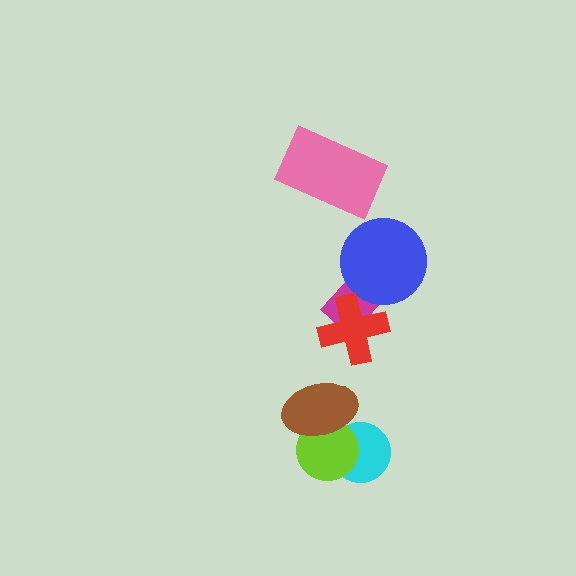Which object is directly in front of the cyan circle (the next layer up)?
The lime circle is directly in front of the cyan circle.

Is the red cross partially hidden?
No, no other shape covers it.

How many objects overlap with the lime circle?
2 objects overlap with the lime circle.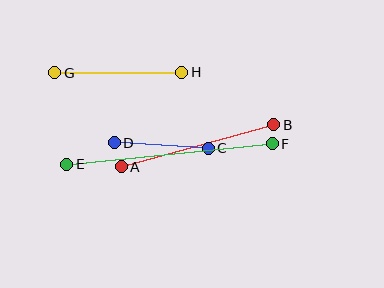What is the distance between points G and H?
The distance is approximately 127 pixels.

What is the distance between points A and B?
The distance is approximately 158 pixels.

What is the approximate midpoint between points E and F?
The midpoint is at approximately (170, 154) pixels.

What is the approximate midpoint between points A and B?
The midpoint is at approximately (197, 146) pixels.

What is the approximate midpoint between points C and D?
The midpoint is at approximately (161, 145) pixels.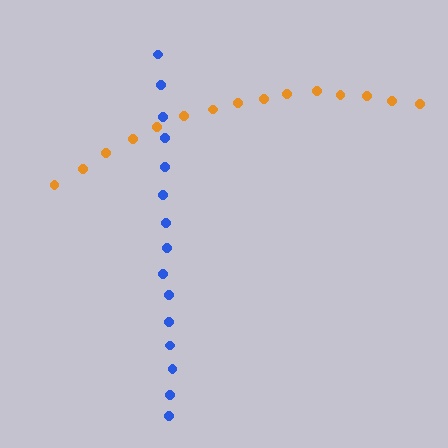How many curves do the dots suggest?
There are 2 distinct paths.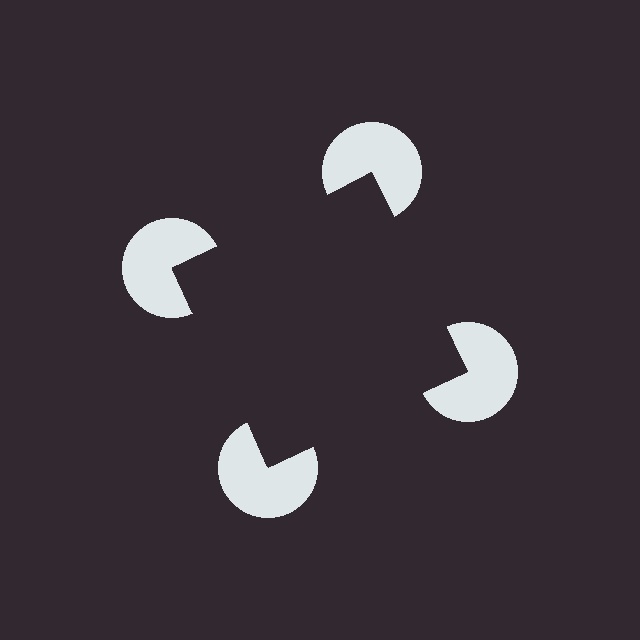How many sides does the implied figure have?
4 sides.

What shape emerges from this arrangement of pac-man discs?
An illusory square — its edges are inferred from the aligned wedge cuts in the pac-man discs, not physically drawn.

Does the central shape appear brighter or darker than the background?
It typically appears slightly darker than the background, even though no actual brightness change is drawn.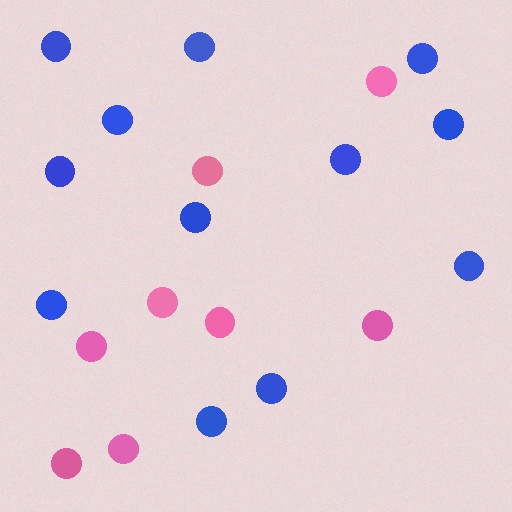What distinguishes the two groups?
There are 2 groups: one group of blue circles (12) and one group of pink circles (8).